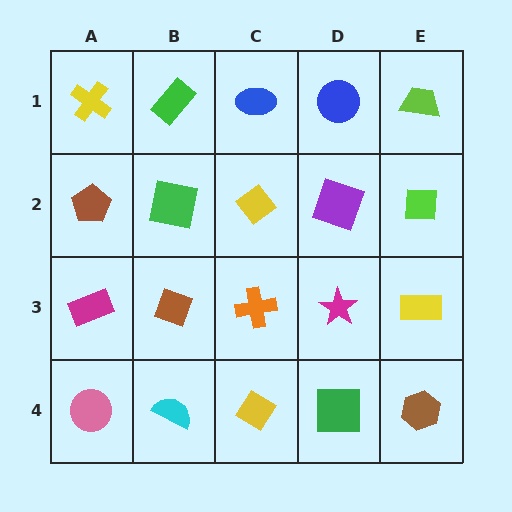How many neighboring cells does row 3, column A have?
3.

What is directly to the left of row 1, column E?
A blue circle.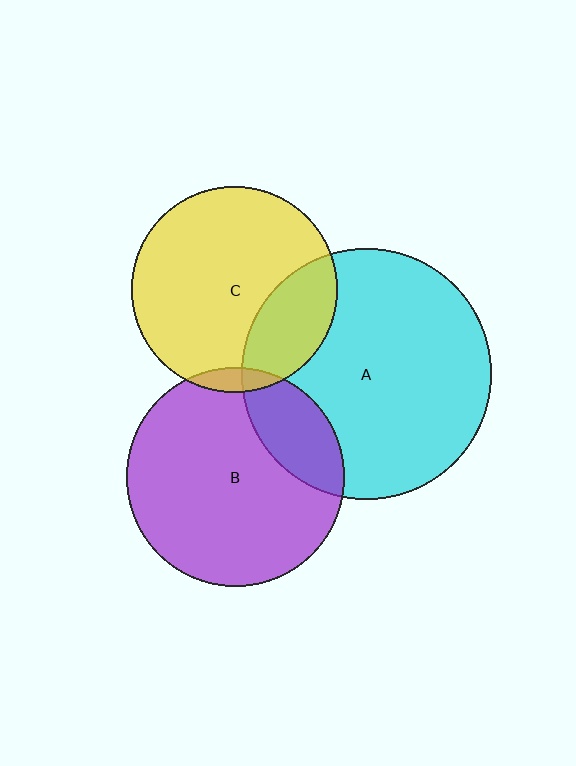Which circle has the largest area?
Circle A (cyan).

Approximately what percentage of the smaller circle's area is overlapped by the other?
Approximately 5%.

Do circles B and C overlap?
Yes.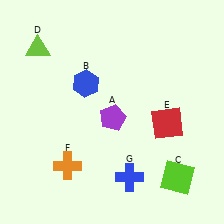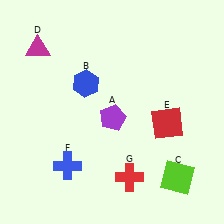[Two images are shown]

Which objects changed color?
D changed from lime to magenta. F changed from orange to blue. G changed from blue to red.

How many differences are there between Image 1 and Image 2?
There are 3 differences between the two images.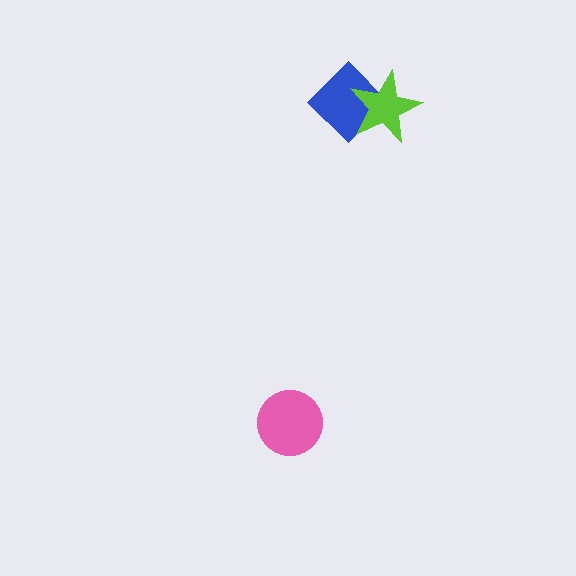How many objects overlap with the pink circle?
0 objects overlap with the pink circle.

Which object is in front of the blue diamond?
The lime star is in front of the blue diamond.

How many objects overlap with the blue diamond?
1 object overlaps with the blue diamond.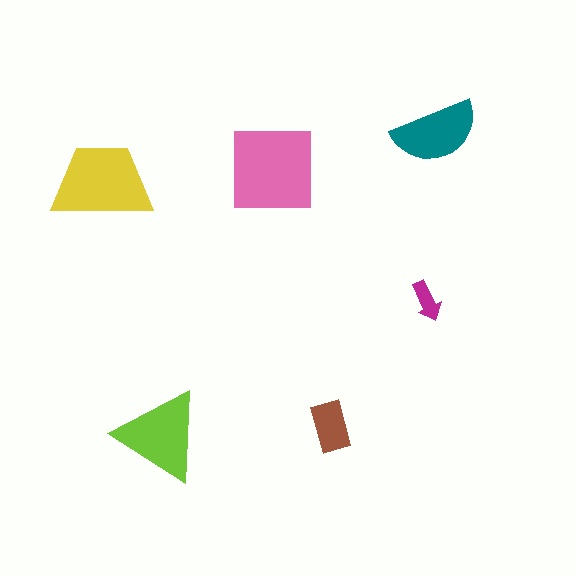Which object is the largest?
The pink square.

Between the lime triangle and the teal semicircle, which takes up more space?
The lime triangle.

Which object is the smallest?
The magenta arrow.